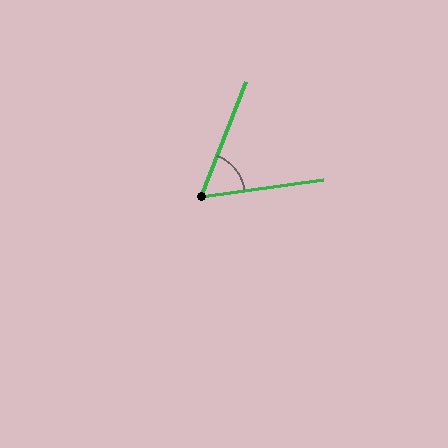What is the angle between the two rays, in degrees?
Approximately 61 degrees.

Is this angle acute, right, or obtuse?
It is acute.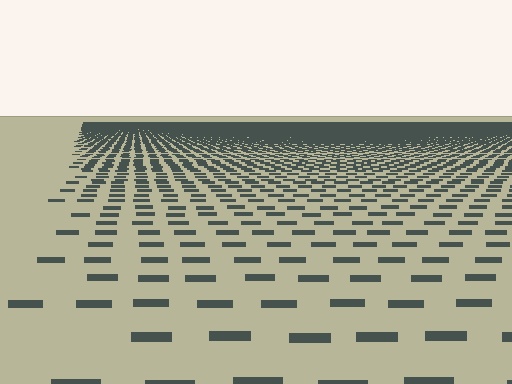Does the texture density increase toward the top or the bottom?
Density increases toward the top.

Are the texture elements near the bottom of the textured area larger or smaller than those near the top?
Larger. Near the bottom, elements are closer to the viewer and appear at a bigger on-screen size.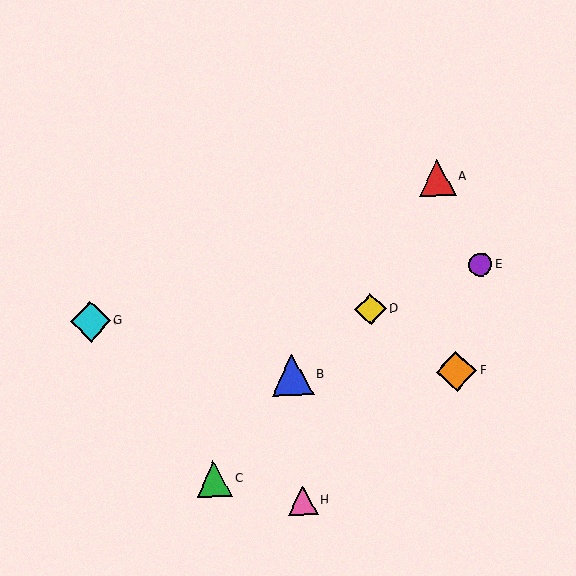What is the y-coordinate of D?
Object D is at y≈309.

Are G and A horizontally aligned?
No, G is at y≈321 and A is at y≈178.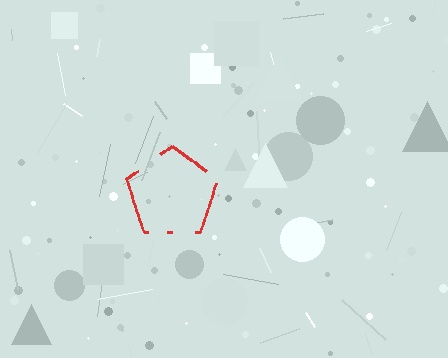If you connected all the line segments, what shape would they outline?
They would outline a pentagon.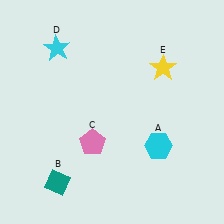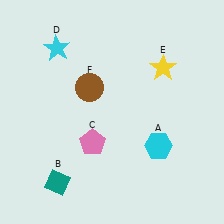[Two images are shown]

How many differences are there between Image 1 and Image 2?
There is 1 difference between the two images.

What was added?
A brown circle (F) was added in Image 2.